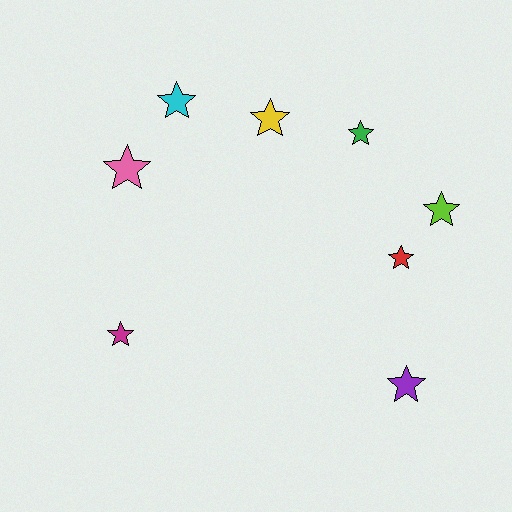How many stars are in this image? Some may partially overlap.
There are 8 stars.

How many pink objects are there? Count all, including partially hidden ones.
There is 1 pink object.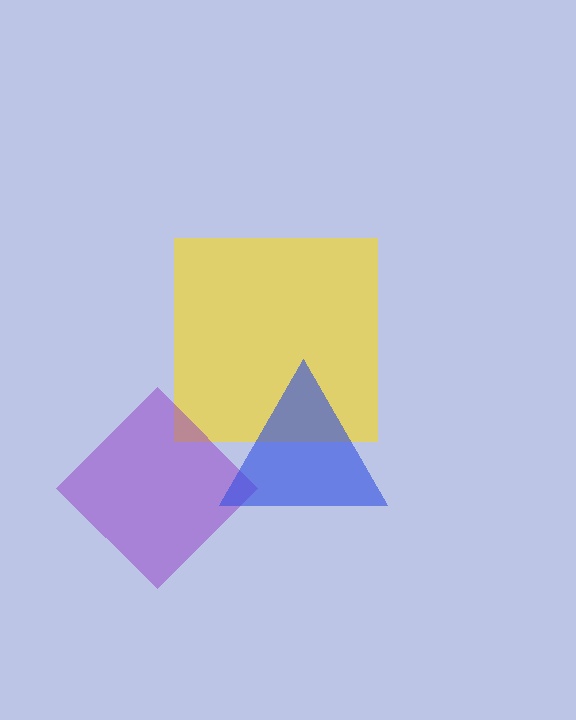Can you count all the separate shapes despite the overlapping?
Yes, there are 3 separate shapes.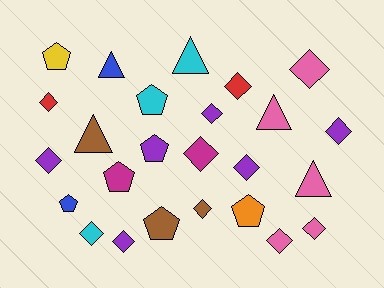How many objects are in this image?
There are 25 objects.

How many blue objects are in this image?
There are 2 blue objects.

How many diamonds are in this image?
There are 13 diamonds.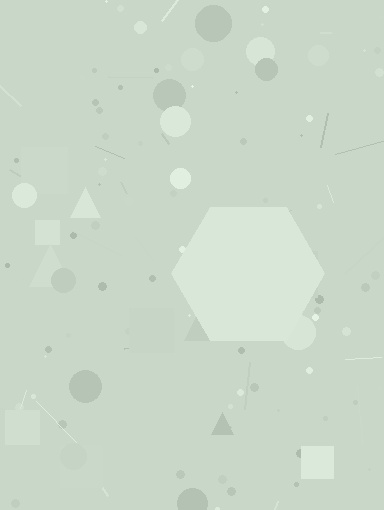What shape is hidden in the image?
A hexagon is hidden in the image.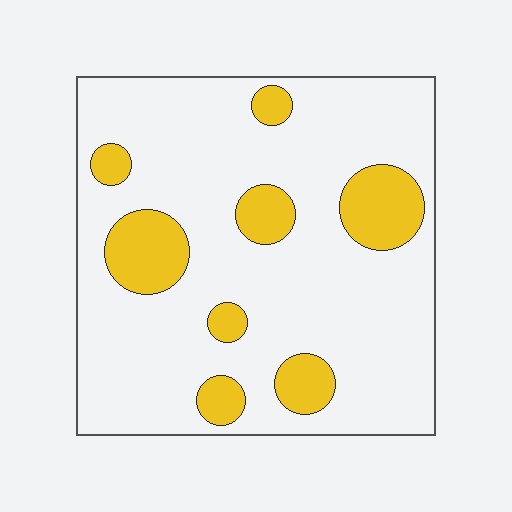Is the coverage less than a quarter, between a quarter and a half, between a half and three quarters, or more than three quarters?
Less than a quarter.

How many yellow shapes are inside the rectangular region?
8.